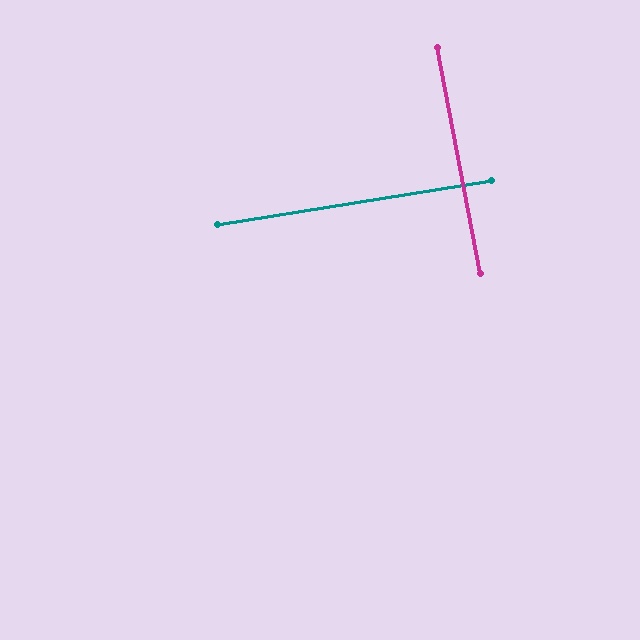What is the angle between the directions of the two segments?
Approximately 89 degrees.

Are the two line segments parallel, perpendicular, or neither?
Perpendicular — they meet at approximately 89°.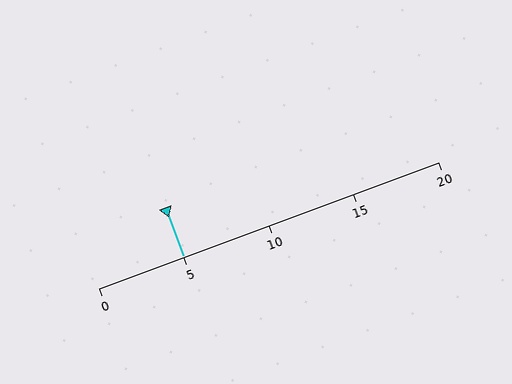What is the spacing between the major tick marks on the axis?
The major ticks are spaced 5 apart.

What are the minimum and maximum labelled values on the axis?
The axis runs from 0 to 20.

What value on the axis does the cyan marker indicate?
The marker indicates approximately 5.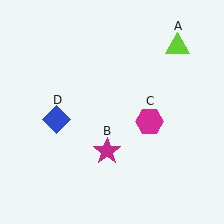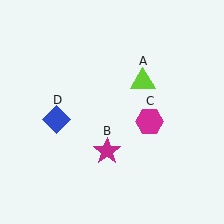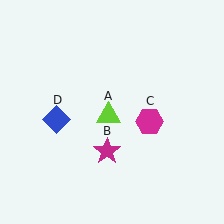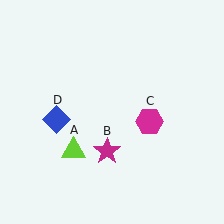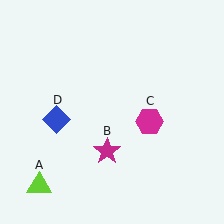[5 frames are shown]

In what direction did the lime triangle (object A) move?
The lime triangle (object A) moved down and to the left.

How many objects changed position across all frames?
1 object changed position: lime triangle (object A).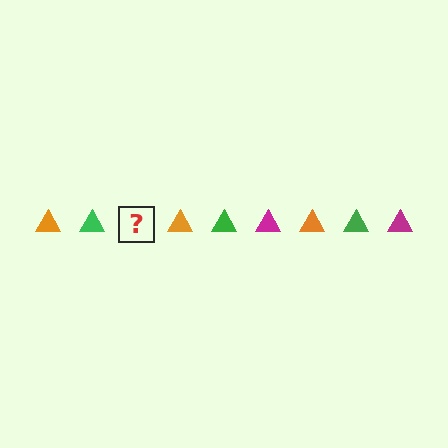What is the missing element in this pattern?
The missing element is a magenta triangle.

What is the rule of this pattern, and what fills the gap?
The rule is that the pattern cycles through orange, green, magenta triangles. The gap should be filled with a magenta triangle.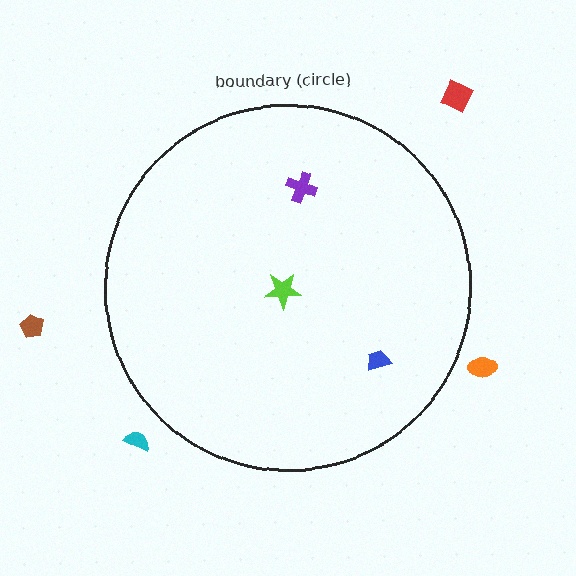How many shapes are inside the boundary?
3 inside, 4 outside.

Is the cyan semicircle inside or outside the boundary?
Outside.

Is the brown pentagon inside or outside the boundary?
Outside.